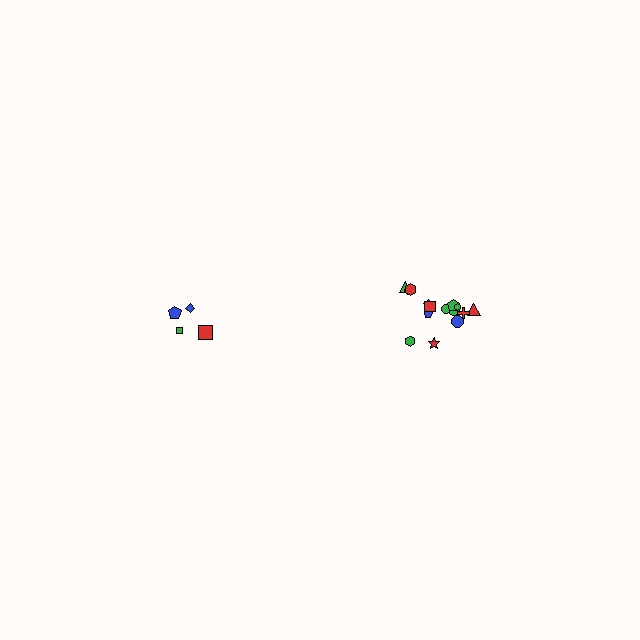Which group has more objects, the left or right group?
The right group.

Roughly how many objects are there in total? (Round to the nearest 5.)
Roughly 20 objects in total.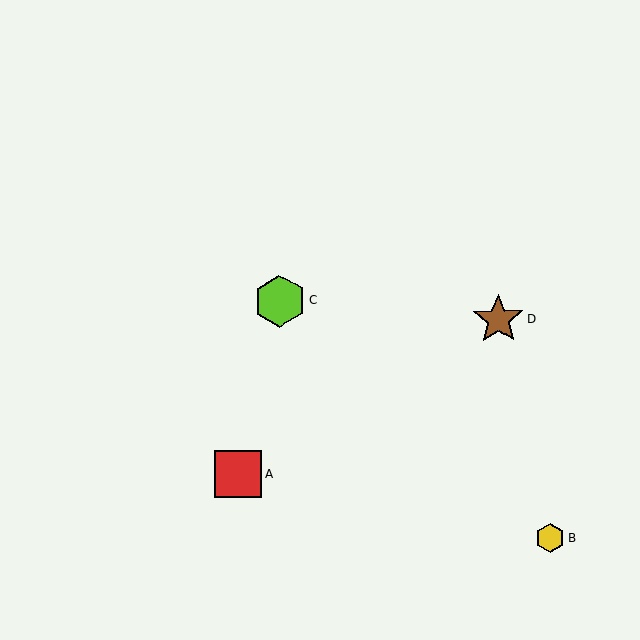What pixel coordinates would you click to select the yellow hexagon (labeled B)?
Click at (550, 538) to select the yellow hexagon B.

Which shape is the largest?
The lime hexagon (labeled C) is the largest.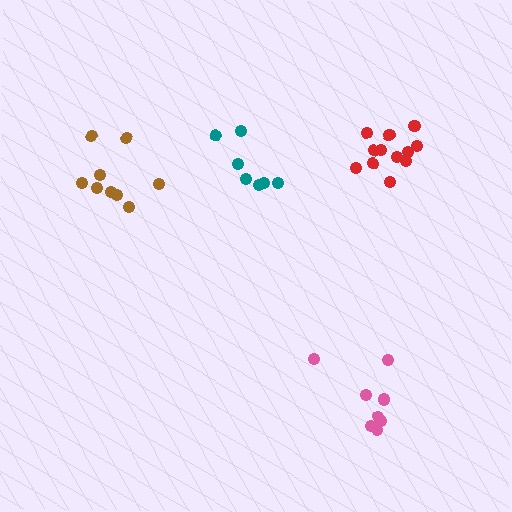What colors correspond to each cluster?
The clusters are colored: red, teal, pink, brown.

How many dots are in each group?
Group 1: 12 dots, Group 2: 7 dots, Group 3: 8 dots, Group 4: 9 dots (36 total).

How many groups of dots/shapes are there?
There are 4 groups.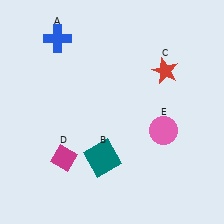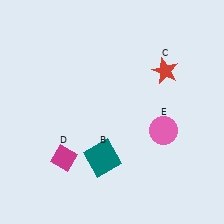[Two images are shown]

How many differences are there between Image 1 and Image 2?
There is 1 difference between the two images.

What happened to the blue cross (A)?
The blue cross (A) was removed in Image 2. It was in the top-left area of Image 1.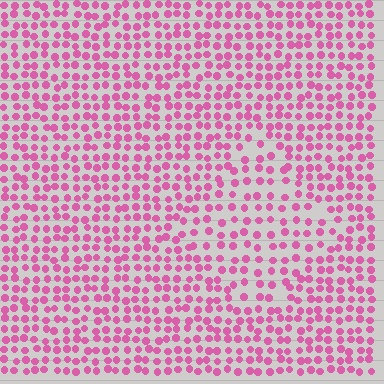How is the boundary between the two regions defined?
The boundary is defined by a change in element density (approximately 1.5x ratio). All elements are the same color, size, and shape.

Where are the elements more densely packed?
The elements are more densely packed outside the diamond boundary.